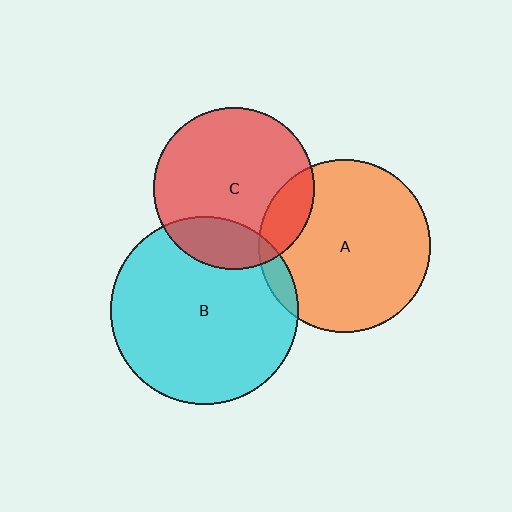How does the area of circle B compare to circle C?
Approximately 1.4 times.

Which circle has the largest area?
Circle B (cyan).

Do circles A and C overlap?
Yes.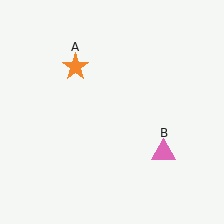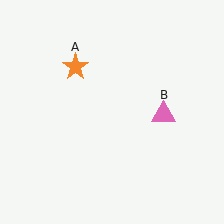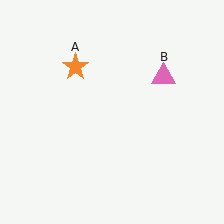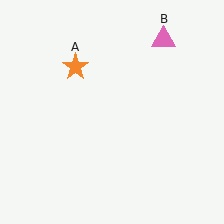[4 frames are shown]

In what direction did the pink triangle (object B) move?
The pink triangle (object B) moved up.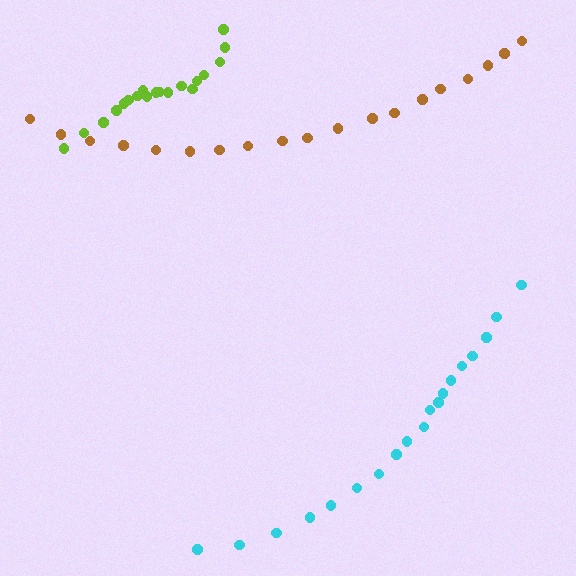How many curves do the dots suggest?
There are 3 distinct paths.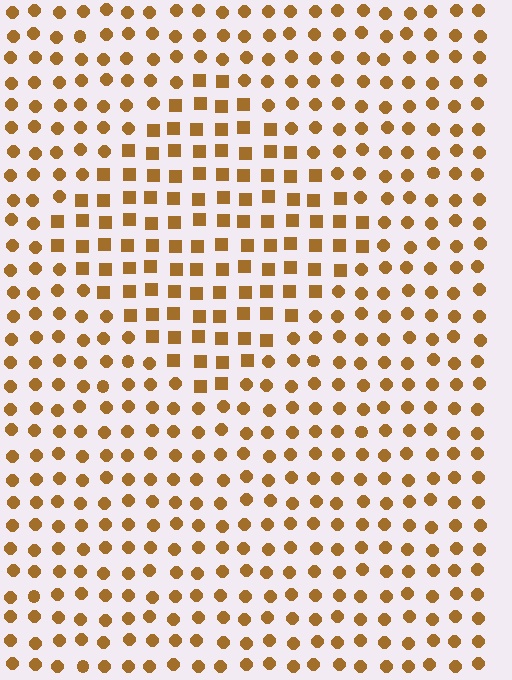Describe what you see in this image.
The image is filled with small brown elements arranged in a uniform grid. A diamond-shaped region contains squares, while the surrounding area contains circles. The boundary is defined purely by the change in element shape.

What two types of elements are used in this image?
The image uses squares inside the diamond region and circles outside it.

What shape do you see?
I see a diamond.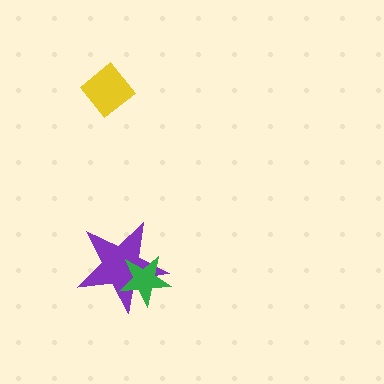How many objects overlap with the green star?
1 object overlaps with the green star.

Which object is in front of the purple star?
The green star is in front of the purple star.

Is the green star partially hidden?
No, no other shape covers it.